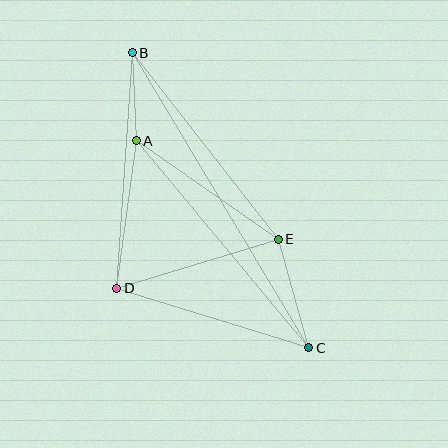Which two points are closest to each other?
Points A and B are closest to each other.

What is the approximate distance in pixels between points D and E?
The distance between D and E is approximately 169 pixels.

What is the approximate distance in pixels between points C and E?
The distance between C and E is approximately 113 pixels.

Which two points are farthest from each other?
Points B and C are farthest from each other.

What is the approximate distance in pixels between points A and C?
The distance between A and C is approximately 269 pixels.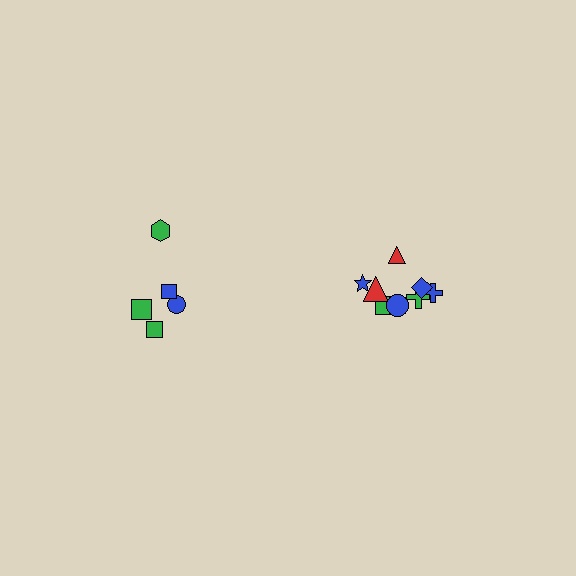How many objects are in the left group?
There are 5 objects.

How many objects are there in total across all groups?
There are 13 objects.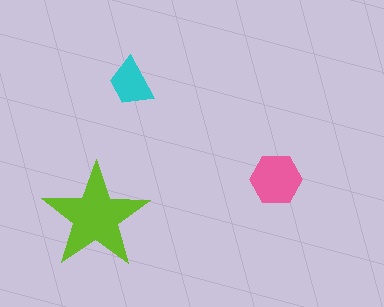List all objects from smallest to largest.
The cyan trapezoid, the pink hexagon, the lime star.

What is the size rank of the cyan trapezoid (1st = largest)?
3rd.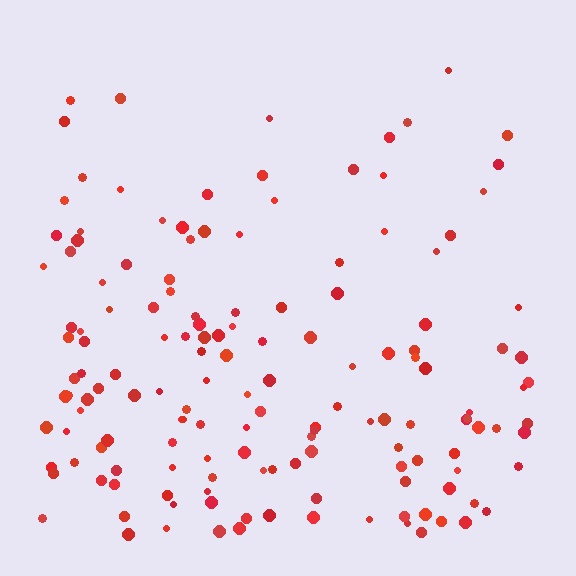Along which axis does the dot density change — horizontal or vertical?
Vertical.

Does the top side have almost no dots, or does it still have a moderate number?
Still a moderate number, just noticeably fewer than the bottom.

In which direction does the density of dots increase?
From top to bottom, with the bottom side densest.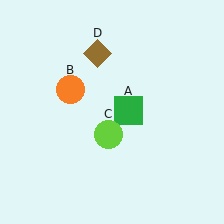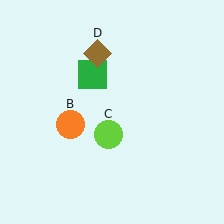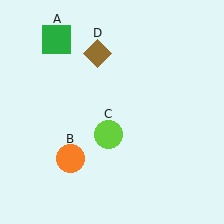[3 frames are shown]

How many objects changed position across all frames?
2 objects changed position: green square (object A), orange circle (object B).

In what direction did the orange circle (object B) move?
The orange circle (object B) moved down.